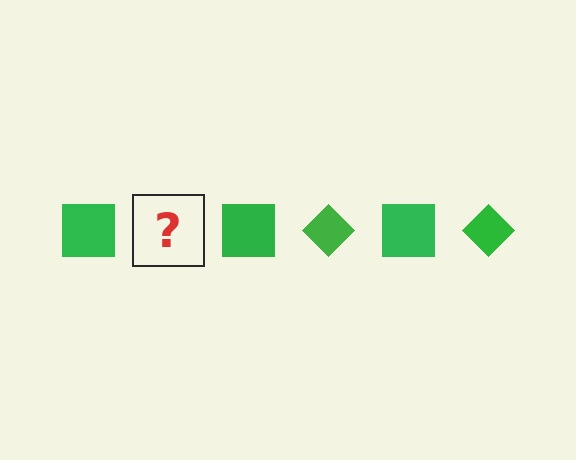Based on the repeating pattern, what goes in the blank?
The blank should be a green diamond.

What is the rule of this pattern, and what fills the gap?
The rule is that the pattern cycles through square, diamond shapes in green. The gap should be filled with a green diamond.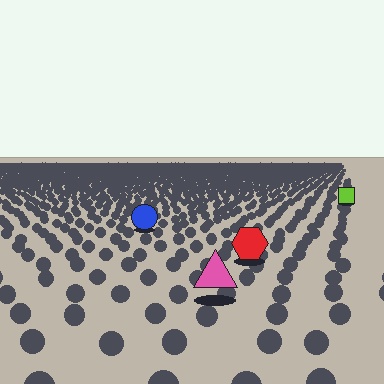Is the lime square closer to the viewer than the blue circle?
No. The blue circle is closer — you can tell from the texture gradient: the ground texture is coarser near it.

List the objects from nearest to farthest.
From nearest to farthest: the pink triangle, the red hexagon, the blue circle, the lime square.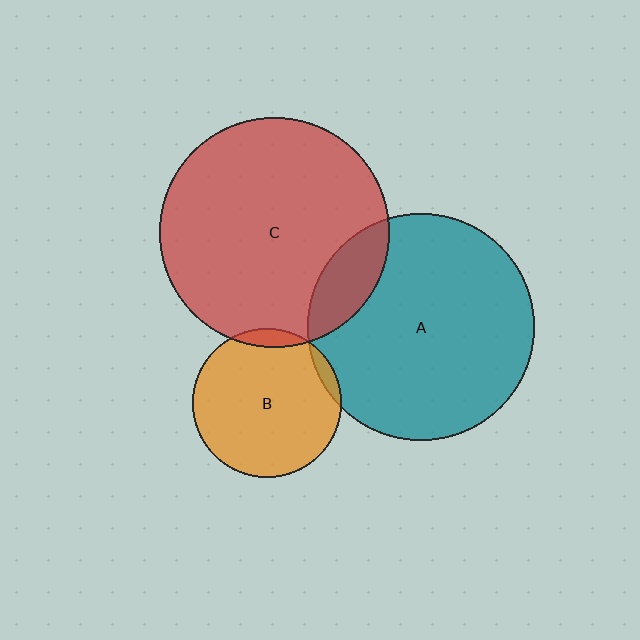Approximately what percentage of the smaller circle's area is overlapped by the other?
Approximately 5%.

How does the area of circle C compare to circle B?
Approximately 2.4 times.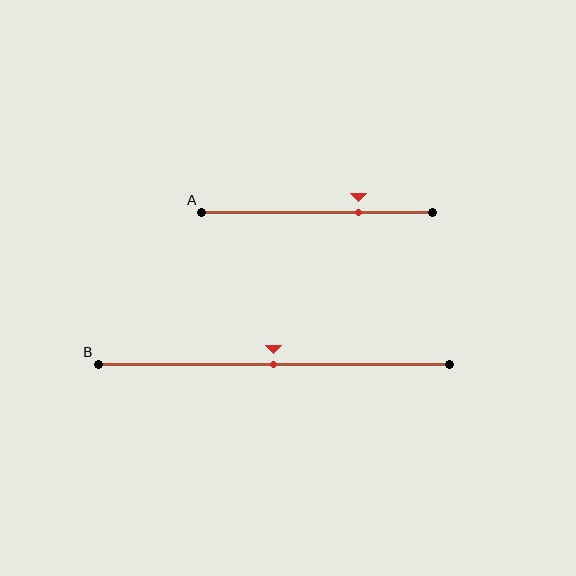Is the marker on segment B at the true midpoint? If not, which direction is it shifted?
Yes, the marker on segment B is at the true midpoint.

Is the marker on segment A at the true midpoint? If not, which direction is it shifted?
No, the marker on segment A is shifted to the right by about 18% of the segment length.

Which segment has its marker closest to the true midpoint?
Segment B has its marker closest to the true midpoint.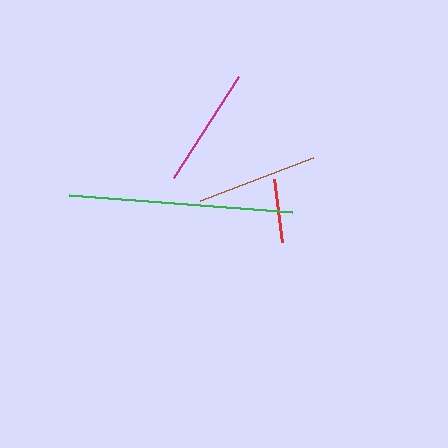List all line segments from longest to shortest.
From longest to shortest: green, brown, magenta, red.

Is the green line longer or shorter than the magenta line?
The green line is longer than the magenta line.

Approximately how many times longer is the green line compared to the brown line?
The green line is approximately 1.8 times the length of the brown line.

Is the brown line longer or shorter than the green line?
The green line is longer than the brown line.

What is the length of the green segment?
The green segment is approximately 224 pixels long.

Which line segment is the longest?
The green line is the longest at approximately 224 pixels.